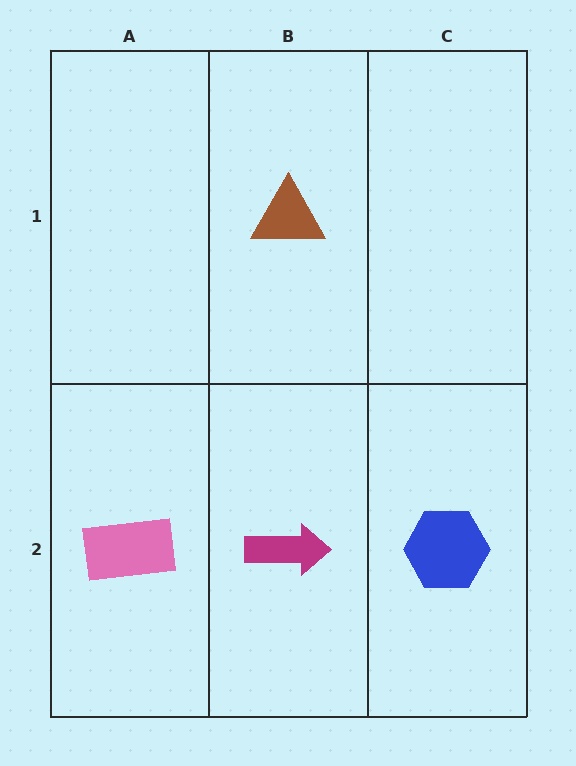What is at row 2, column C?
A blue hexagon.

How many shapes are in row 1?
1 shape.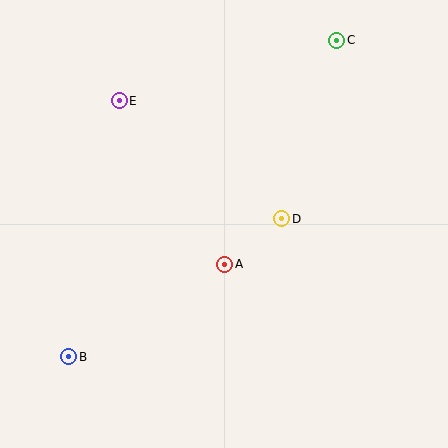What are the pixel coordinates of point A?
Point A is at (225, 264).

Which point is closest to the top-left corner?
Point E is closest to the top-left corner.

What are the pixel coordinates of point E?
Point E is at (119, 101).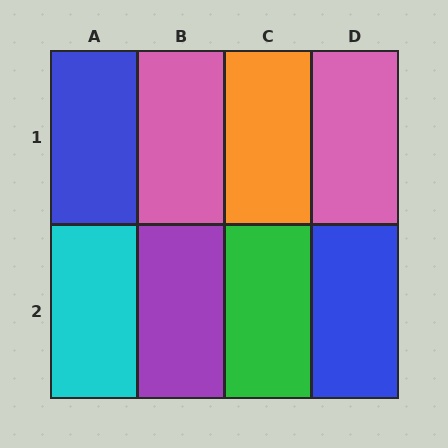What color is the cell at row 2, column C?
Green.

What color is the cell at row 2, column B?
Purple.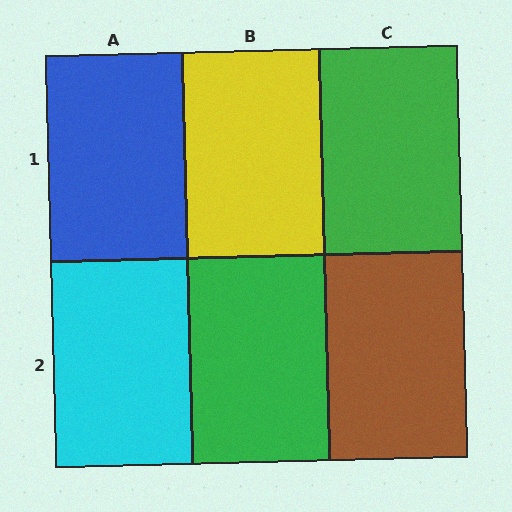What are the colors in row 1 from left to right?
Blue, yellow, green.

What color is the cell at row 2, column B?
Green.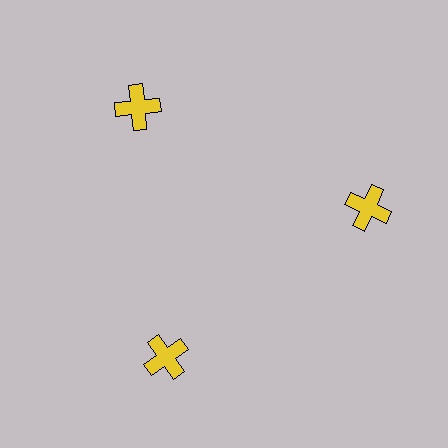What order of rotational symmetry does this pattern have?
This pattern has 3-fold rotational symmetry.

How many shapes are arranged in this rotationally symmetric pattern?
There are 3 shapes, arranged in 3 groups of 1.